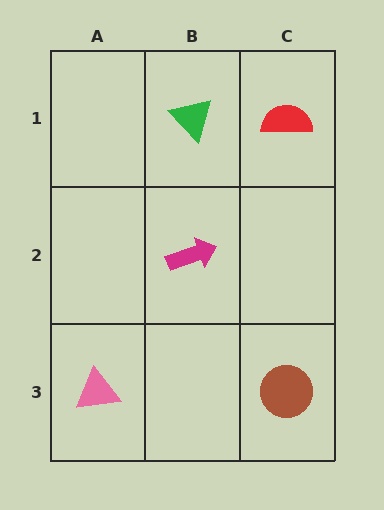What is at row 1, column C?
A red semicircle.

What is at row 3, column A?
A pink triangle.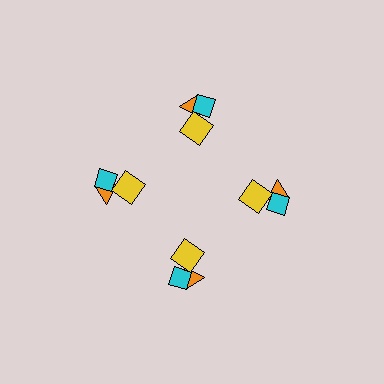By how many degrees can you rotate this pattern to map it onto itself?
The pattern maps onto itself every 90 degrees of rotation.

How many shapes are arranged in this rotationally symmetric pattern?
There are 12 shapes, arranged in 4 groups of 3.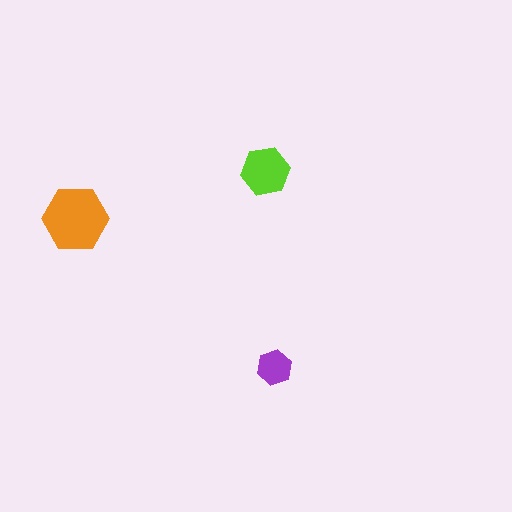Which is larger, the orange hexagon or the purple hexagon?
The orange one.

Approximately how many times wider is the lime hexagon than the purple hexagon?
About 1.5 times wider.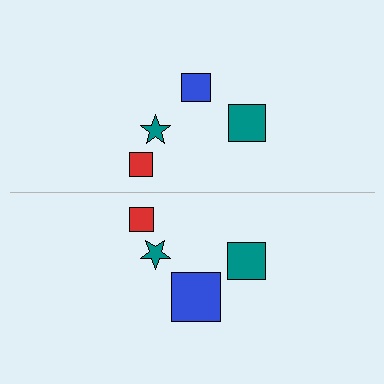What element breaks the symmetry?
The blue square on the bottom side has a different size than its mirror counterpart.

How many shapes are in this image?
There are 8 shapes in this image.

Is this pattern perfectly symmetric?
No, the pattern is not perfectly symmetric. The blue square on the bottom side has a different size than its mirror counterpart.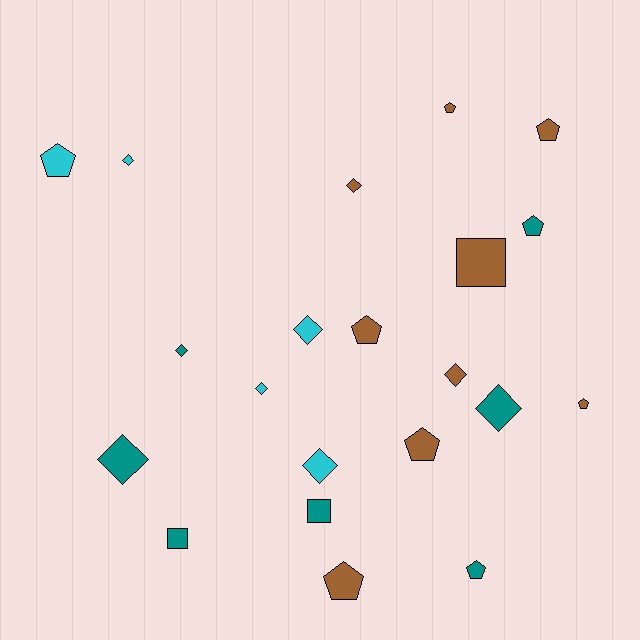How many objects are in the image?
There are 21 objects.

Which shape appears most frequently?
Pentagon, with 9 objects.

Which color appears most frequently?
Brown, with 9 objects.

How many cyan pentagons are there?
There is 1 cyan pentagon.